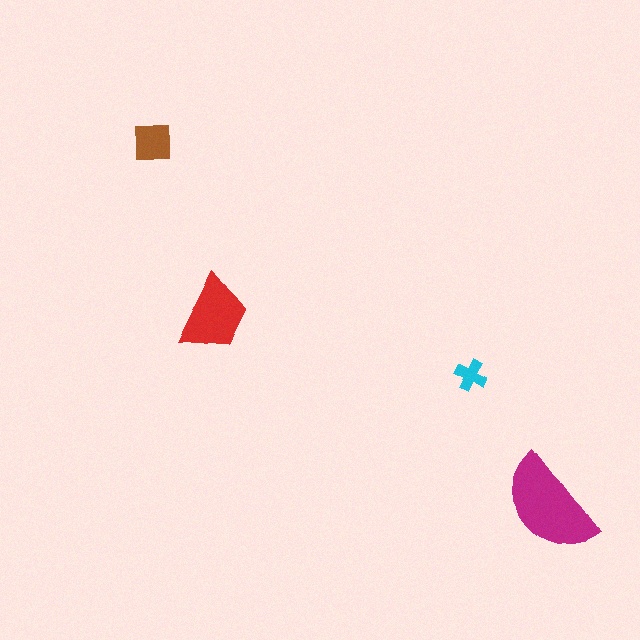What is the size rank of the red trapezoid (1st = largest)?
2nd.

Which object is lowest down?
The magenta semicircle is bottommost.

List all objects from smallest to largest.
The cyan cross, the brown square, the red trapezoid, the magenta semicircle.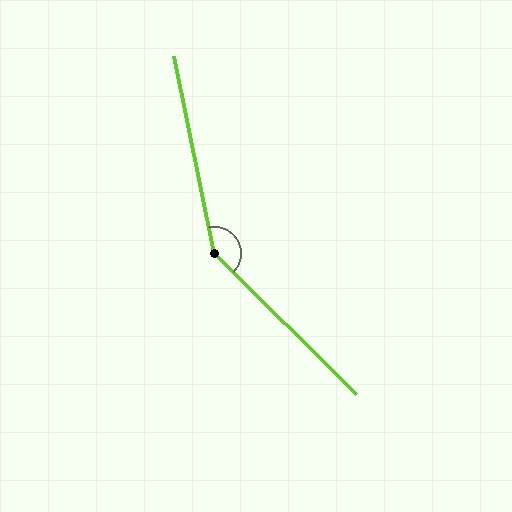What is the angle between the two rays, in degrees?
Approximately 146 degrees.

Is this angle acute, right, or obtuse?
It is obtuse.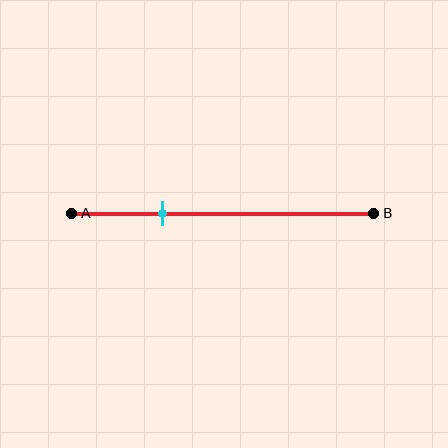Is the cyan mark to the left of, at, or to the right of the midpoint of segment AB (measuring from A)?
The cyan mark is to the left of the midpoint of segment AB.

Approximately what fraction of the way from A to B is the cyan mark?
The cyan mark is approximately 30% of the way from A to B.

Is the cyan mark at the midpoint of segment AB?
No, the mark is at about 30% from A, not at the 50% midpoint.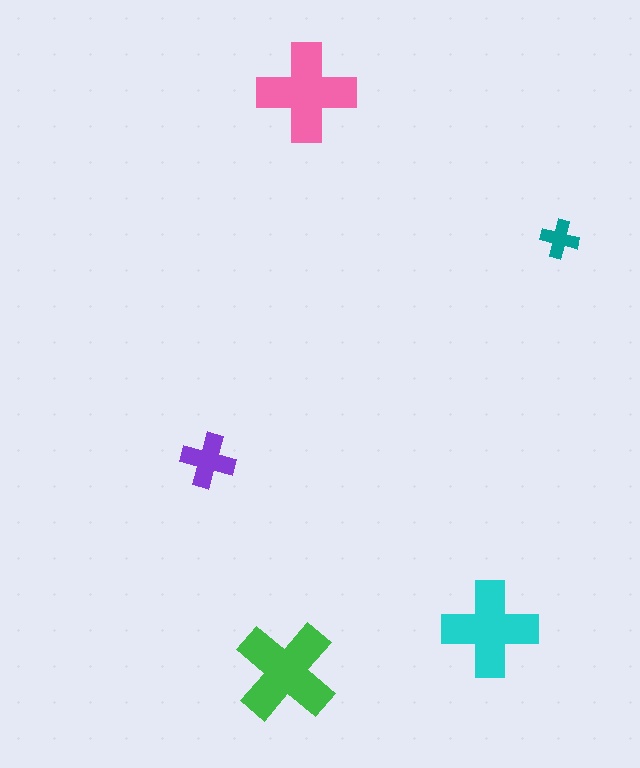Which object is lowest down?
The green cross is bottommost.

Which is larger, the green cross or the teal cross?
The green one.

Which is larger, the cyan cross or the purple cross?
The cyan one.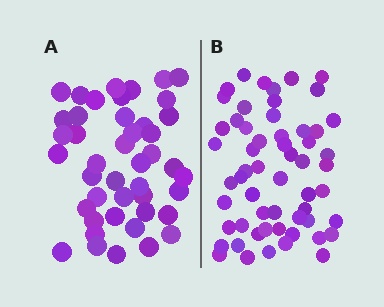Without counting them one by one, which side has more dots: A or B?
Region B (the right region) has more dots.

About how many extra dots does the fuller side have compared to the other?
Region B has approximately 15 more dots than region A.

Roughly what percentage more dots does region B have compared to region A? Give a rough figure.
About 30% more.